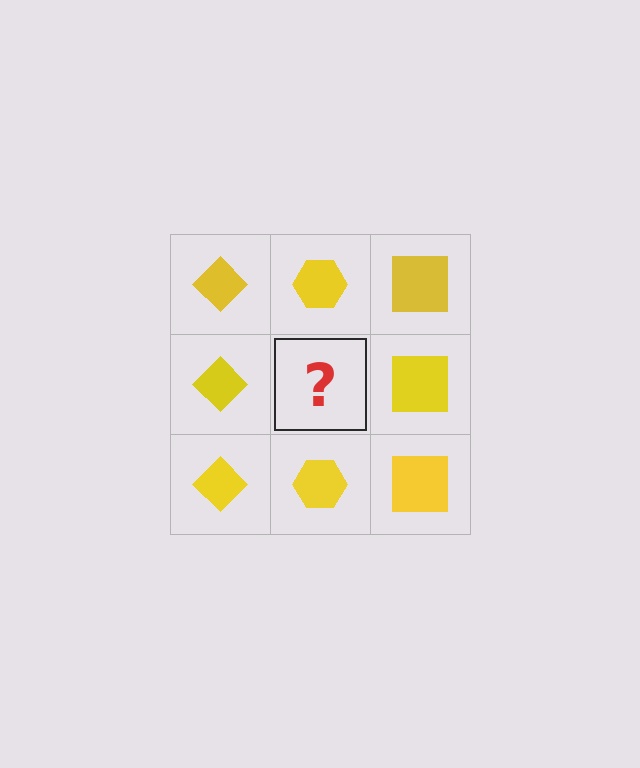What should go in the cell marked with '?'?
The missing cell should contain a yellow hexagon.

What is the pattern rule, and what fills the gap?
The rule is that each column has a consistent shape. The gap should be filled with a yellow hexagon.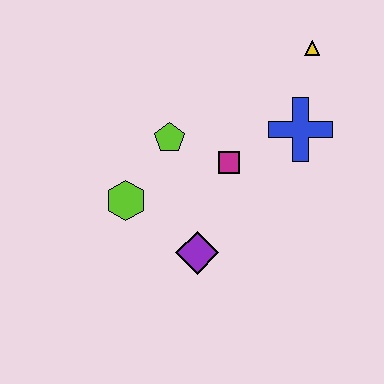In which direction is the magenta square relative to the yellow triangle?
The magenta square is below the yellow triangle.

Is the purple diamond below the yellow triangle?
Yes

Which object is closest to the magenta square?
The lime pentagon is closest to the magenta square.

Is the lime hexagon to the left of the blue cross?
Yes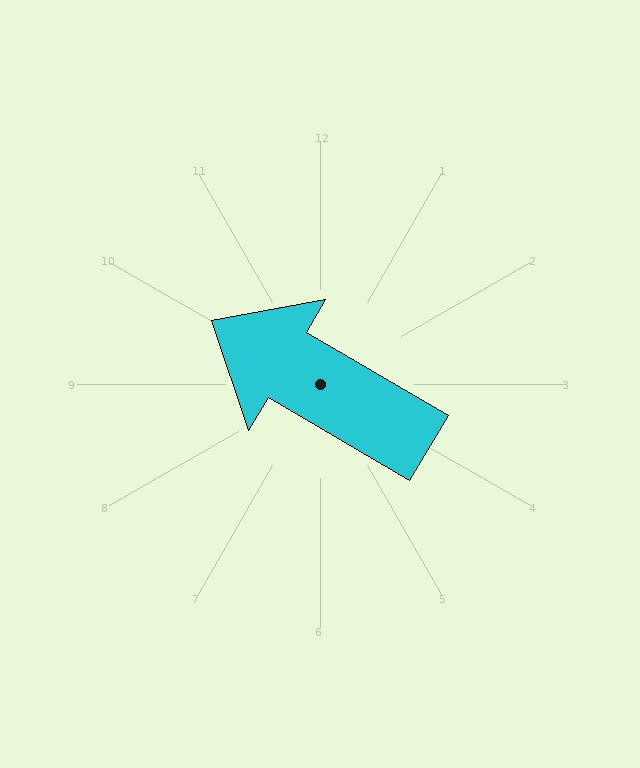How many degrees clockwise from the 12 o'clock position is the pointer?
Approximately 300 degrees.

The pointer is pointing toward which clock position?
Roughly 10 o'clock.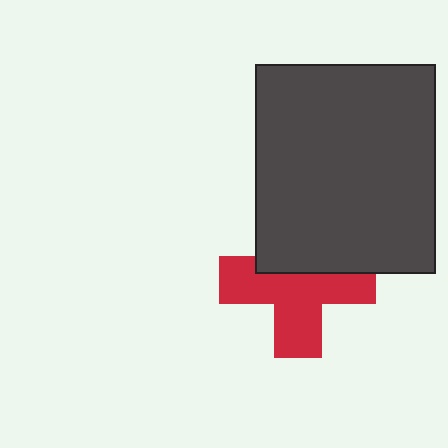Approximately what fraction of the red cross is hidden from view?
Roughly 38% of the red cross is hidden behind the dark gray rectangle.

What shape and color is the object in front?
The object in front is a dark gray rectangle.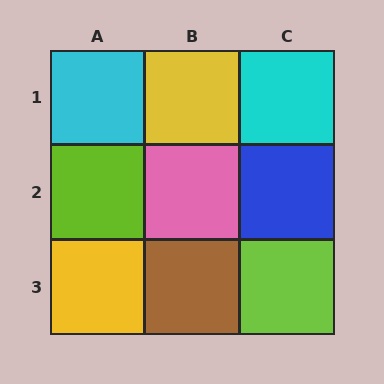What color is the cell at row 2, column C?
Blue.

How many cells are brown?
1 cell is brown.